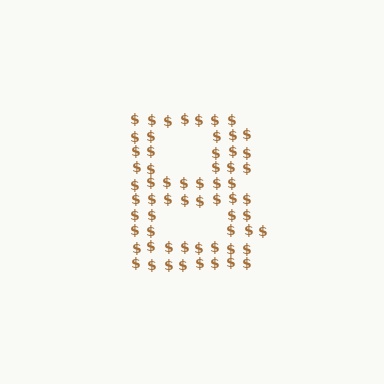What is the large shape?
The large shape is the letter B.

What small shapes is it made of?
It is made of small dollar signs.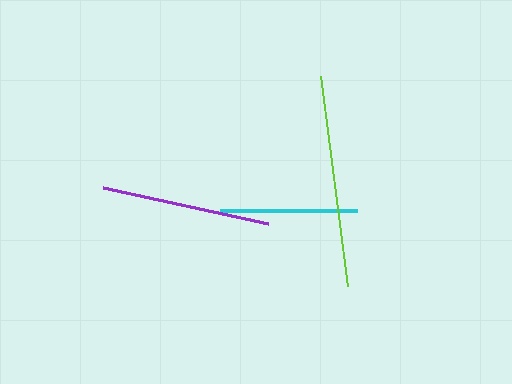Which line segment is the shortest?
The cyan line is the shortest at approximately 137 pixels.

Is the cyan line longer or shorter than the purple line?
The purple line is longer than the cyan line.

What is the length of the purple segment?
The purple segment is approximately 169 pixels long.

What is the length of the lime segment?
The lime segment is approximately 211 pixels long.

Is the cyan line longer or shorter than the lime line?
The lime line is longer than the cyan line.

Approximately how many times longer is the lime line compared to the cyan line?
The lime line is approximately 1.5 times the length of the cyan line.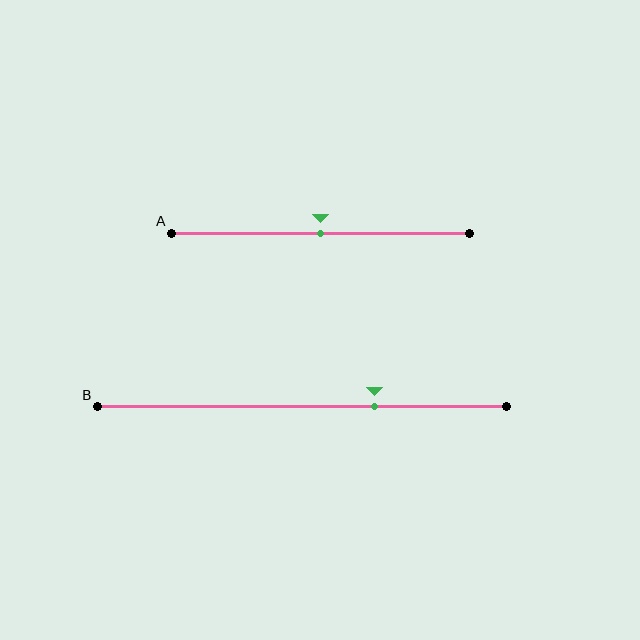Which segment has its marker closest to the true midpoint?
Segment A has its marker closest to the true midpoint.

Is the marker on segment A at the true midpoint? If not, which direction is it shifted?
Yes, the marker on segment A is at the true midpoint.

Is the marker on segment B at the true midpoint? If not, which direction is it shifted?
No, the marker on segment B is shifted to the right by about 18% of the segment length.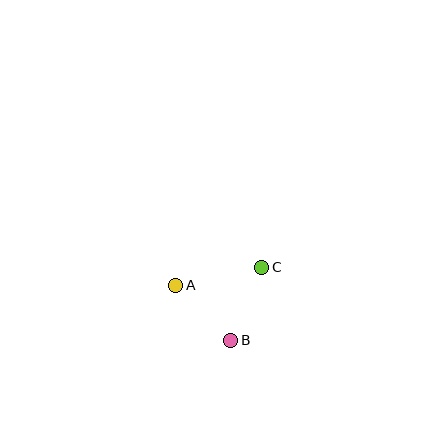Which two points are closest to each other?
Points A and B are closest to each other.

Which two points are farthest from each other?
Points A and C are farthest from each other.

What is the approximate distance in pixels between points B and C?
The distance between B and C is approximately 79 pixels.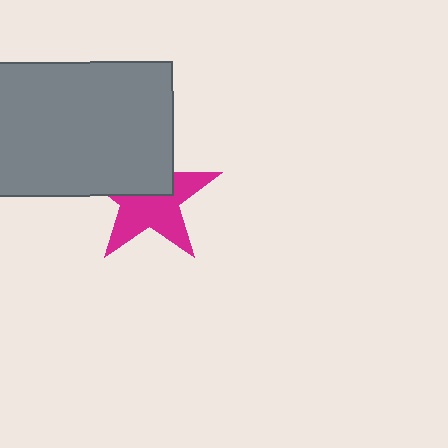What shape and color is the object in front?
The object in front is a gray rectangle.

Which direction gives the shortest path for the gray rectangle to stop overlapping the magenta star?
Moving up gives the shortest separation.